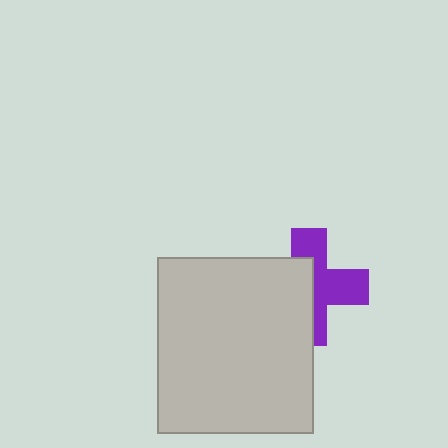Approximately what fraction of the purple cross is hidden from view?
Roughly 47% of the purple cross is hidden behind the light gray rectangle.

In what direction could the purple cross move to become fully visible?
The purple cross could move right. That would shift it out from behind the light gray rectangle entirely.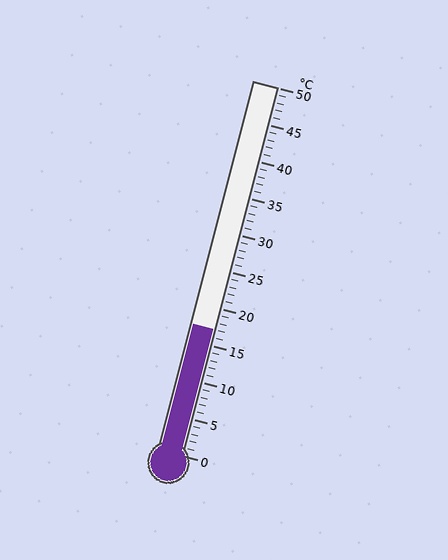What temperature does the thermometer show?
The thermometer shows approximately 17°C.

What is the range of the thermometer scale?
The thermometer scale ranges from 0°C to 50°C.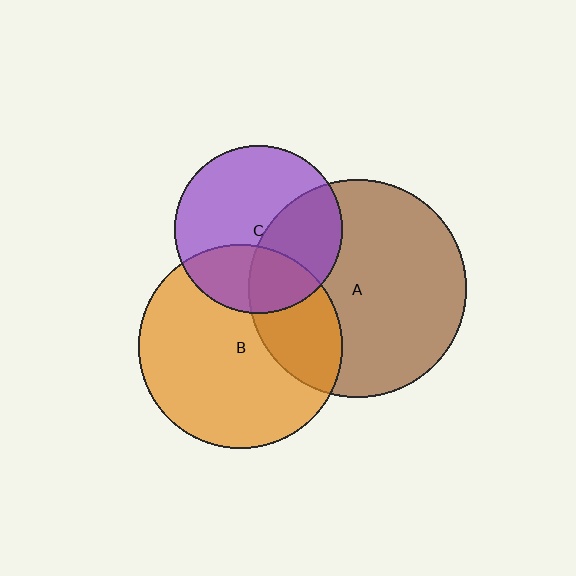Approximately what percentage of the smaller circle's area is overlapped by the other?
Approximately 30%.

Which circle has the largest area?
Circle A (brown).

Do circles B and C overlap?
Yes.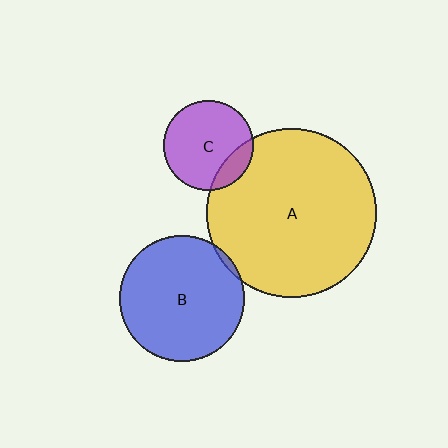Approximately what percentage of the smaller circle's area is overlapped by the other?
Approximately 5%.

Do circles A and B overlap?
Yes.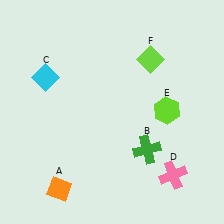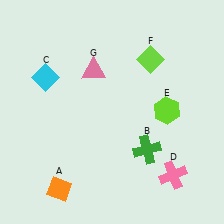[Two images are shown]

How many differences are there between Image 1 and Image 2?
There is 1 difference between the two images.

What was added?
A pink triangle (G) was added in Image 2.